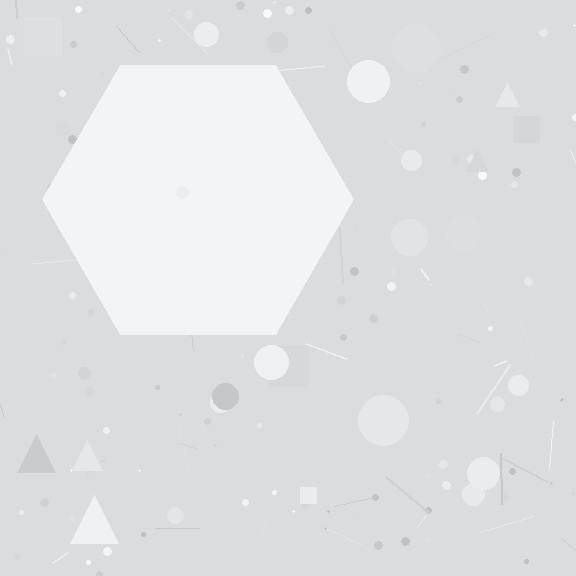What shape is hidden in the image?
A hexagon is hidden in the image.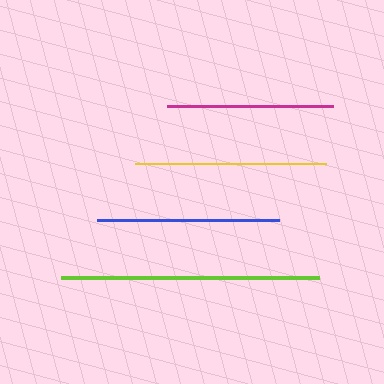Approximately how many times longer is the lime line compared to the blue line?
The lime line is approximately 1.4 times the length of the blue line.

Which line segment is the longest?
The lime line is the longest at approximately 258 pixels.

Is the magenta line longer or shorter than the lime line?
The lime line is longer than the magenta line.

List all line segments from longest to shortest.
From longest to shortest: lime, yellow, blue, magenta.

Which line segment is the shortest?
The magenta line is the shortest at approximately 166 pixels.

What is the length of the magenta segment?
The magenta segment is approximately 166 pixels long.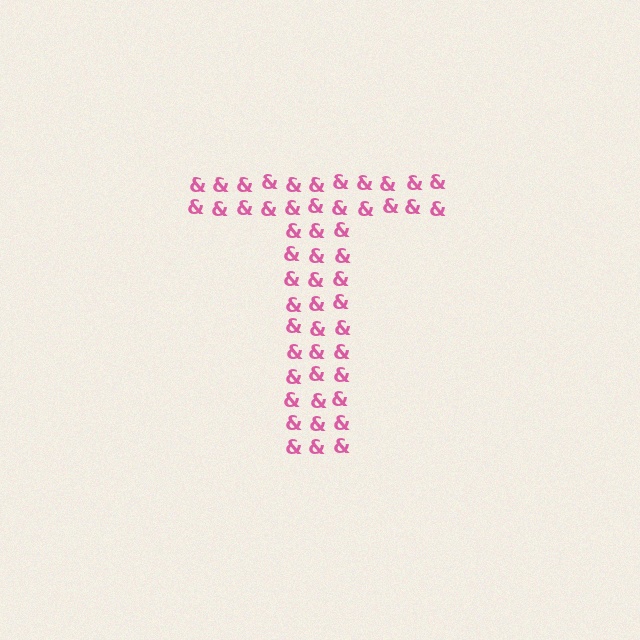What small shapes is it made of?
It is made of small ampersands.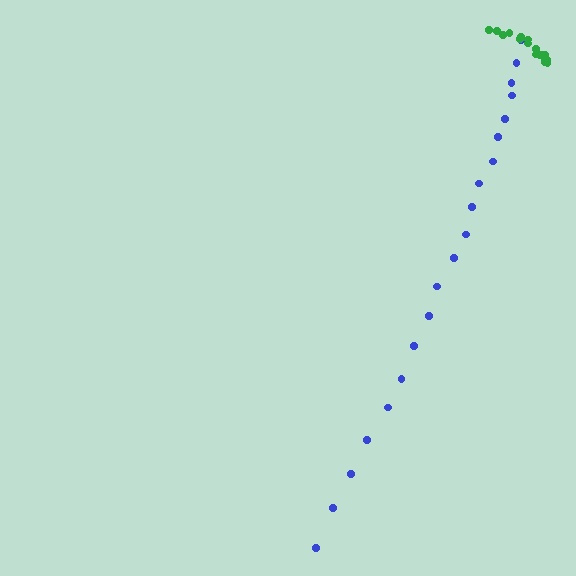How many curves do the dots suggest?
There are 2 distinct paths.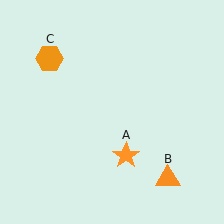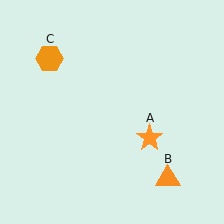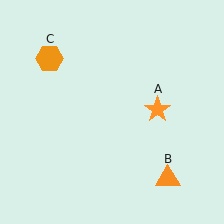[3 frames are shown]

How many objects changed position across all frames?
1 object changed position: orange star (object A).